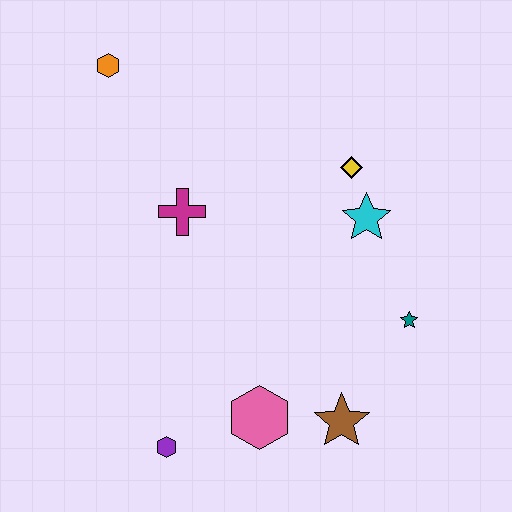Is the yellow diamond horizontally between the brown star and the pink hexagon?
No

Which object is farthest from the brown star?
The orange hexagon is farthest from the brown star.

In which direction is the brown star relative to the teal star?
The brown star is below the teal star.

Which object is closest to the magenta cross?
The orange hexagon is closest to the magenta cross.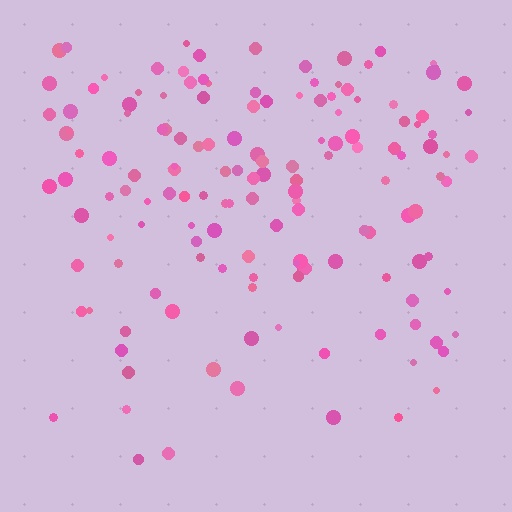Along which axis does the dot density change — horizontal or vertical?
Vertical.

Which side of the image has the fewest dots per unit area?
The bottom.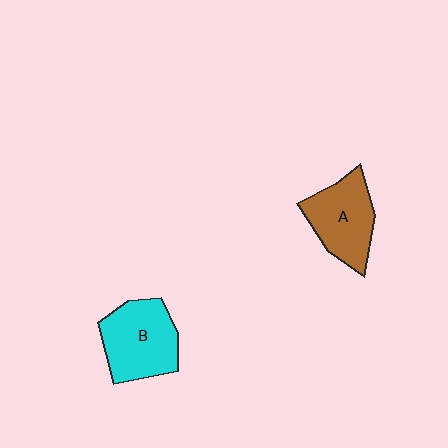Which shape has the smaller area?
Shape A (brown).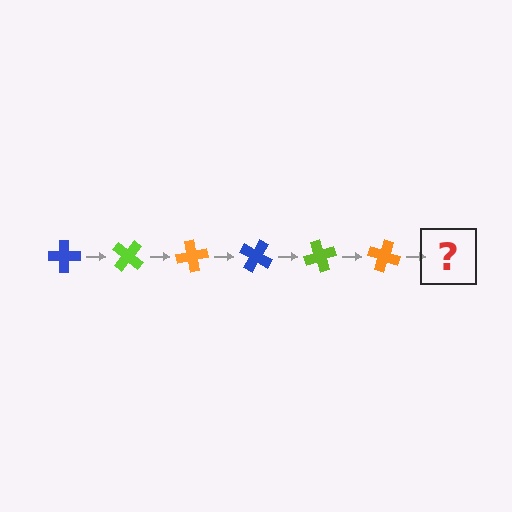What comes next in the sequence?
The next element should be a blue cross, rotated 240 degrees from the start.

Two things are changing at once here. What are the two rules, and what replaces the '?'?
The two rules are that it rotates 40 degrees each step and the color cycles through blue, lime, and orange. The '?' should be a blue cross, rotated 240 degrees from the start.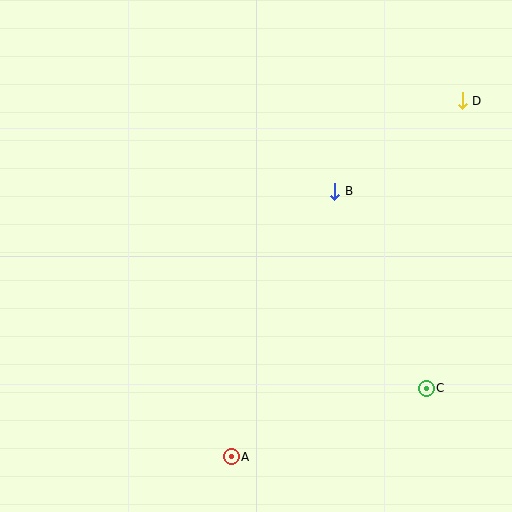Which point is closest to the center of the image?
Point B at (335, 191) is closest to the center.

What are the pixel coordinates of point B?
Point B is at (335, 191).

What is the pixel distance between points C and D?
The distance between C and D is 290 pixels.